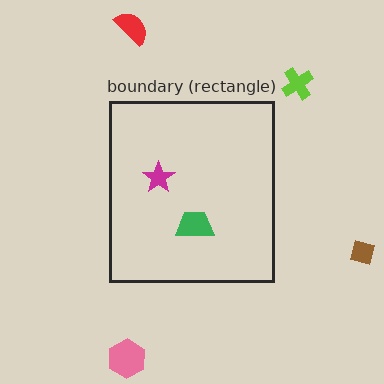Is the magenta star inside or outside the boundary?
Inside.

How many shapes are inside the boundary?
2 inside, 4 outside.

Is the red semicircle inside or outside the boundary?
Outside.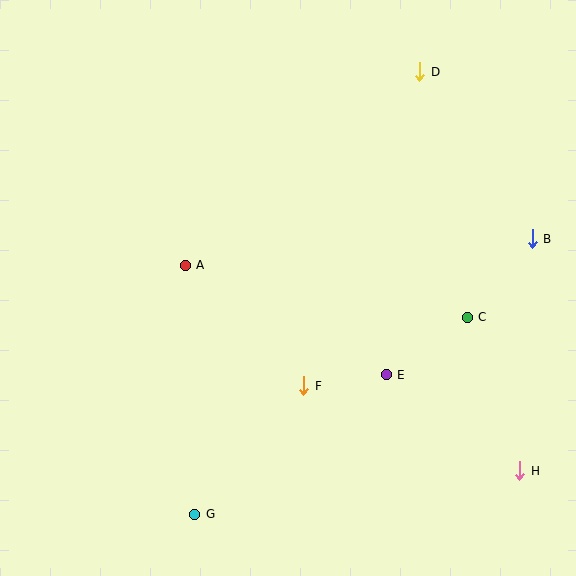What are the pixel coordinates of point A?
Point A is at (185, 265).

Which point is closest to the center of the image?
Point F at (304, 386) is closest to the center.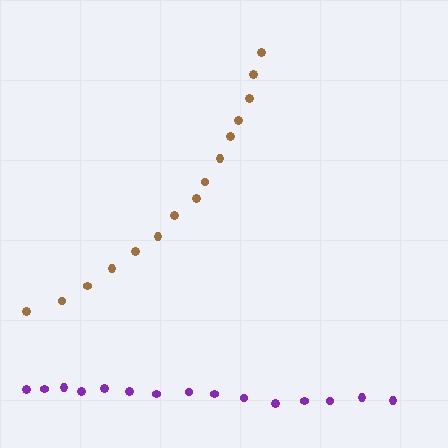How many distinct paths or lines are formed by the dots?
There are 2 distinct paths.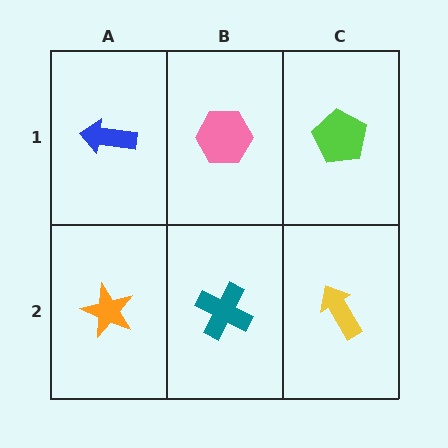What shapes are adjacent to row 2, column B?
A pink hexagon (row 1, column B), an orange star (row 2, column A), a yellow arrow (row 2, column C).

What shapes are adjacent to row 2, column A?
A blue arrow (row 1, column A), a teal cross (row 2, column B).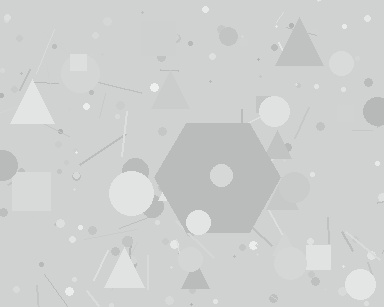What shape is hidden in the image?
A hexagon is hidden in the image.